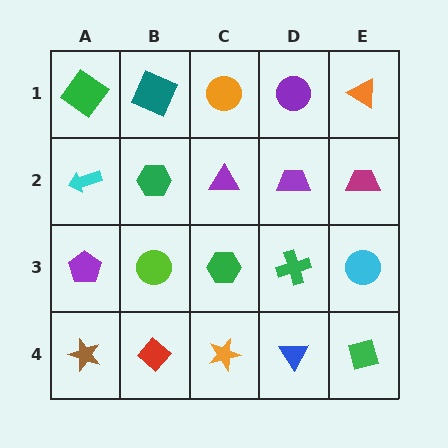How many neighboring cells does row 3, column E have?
3.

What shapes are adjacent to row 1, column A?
A cyan arrow (row 2, column A), a teal square (row 1, column B).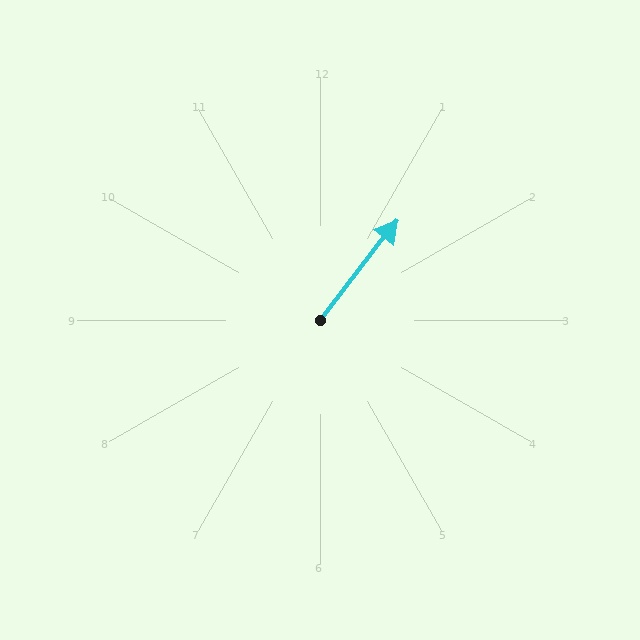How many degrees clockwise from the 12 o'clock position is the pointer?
Approximately 38 degrees.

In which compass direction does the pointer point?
Northeast.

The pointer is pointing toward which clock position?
Roughly 1 o'clock.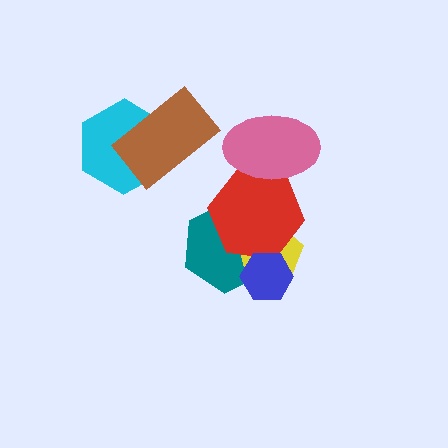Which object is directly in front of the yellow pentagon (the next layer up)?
The red hexagon is directly in front of the yellow pentagon.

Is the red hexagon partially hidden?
Yes, it is partially covered by another shape.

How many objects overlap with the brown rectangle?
1 object overlaps with the brown rectangle.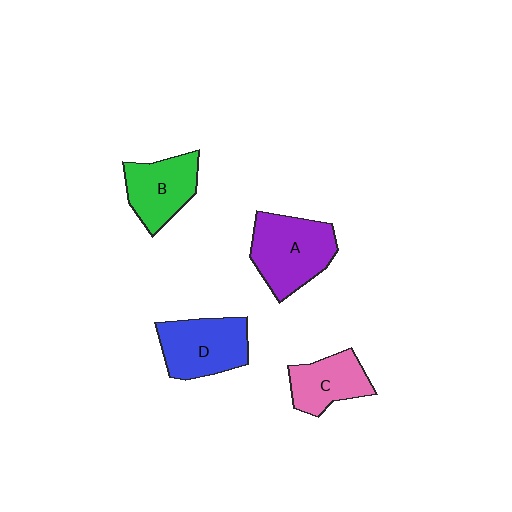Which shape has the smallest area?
Shape C (pink).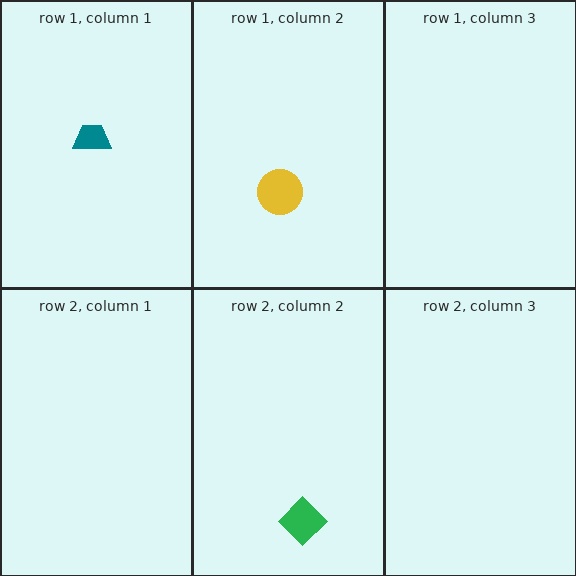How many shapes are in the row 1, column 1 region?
1.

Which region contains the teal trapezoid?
The row 1, column 1 region.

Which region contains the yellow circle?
The row 1, column 2 region.